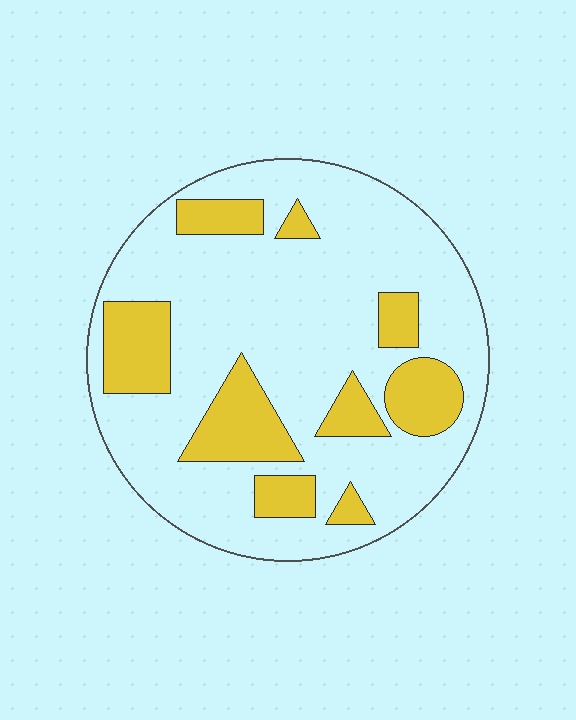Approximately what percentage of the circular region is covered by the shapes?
Approximately 25%.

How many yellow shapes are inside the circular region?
9.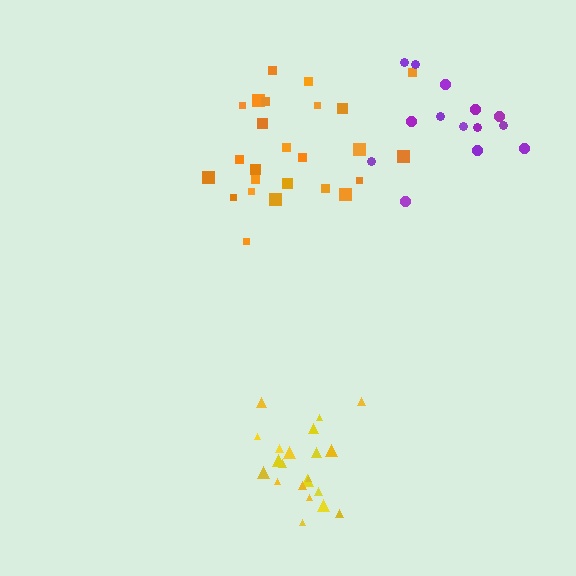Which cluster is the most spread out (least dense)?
Purple.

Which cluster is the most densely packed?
Yellow.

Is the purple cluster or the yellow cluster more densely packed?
Yellow.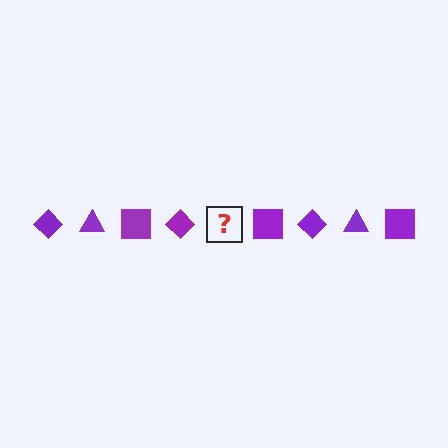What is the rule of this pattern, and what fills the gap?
The rule is that the pattern cycles through diamond, triangle, square shapes in purple. The gap should be filled with a purple triangle.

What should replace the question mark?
The question mark should be replaced with a purple triangle.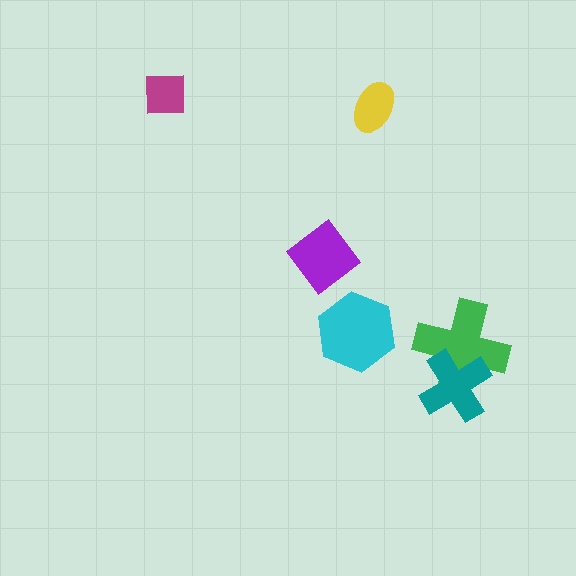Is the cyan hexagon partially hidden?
No, no other shape covers it.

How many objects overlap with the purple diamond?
0 objects overlap with the purple diamond.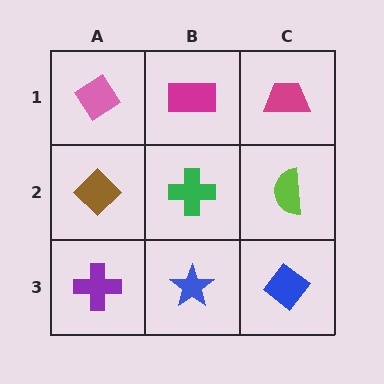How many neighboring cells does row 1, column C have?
2.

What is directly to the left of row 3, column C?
A blue star.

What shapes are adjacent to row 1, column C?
A lime semicircle (row 2, column C), a magenta rectangle (row 1, column B).